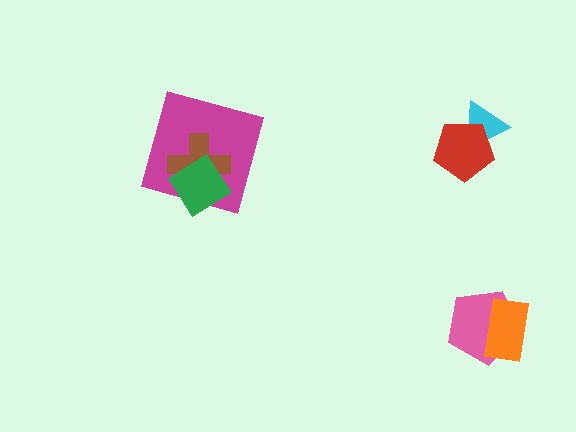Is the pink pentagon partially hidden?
Yes, it is partially covered by another shape.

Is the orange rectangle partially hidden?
No, no other shape covers it.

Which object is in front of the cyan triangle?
The red pentagon is in front of the cyan triangle.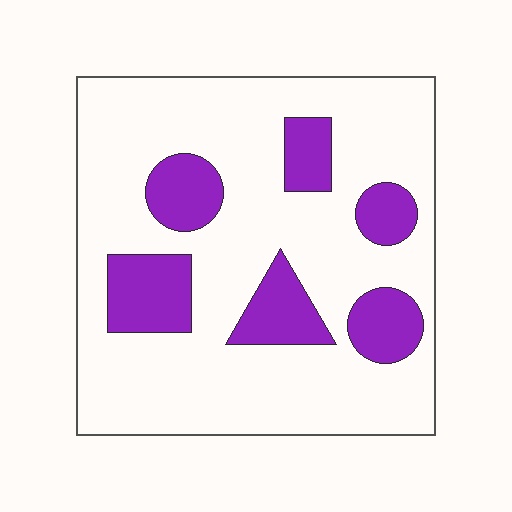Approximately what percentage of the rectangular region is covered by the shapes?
Approximately 20%.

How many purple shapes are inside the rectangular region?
6.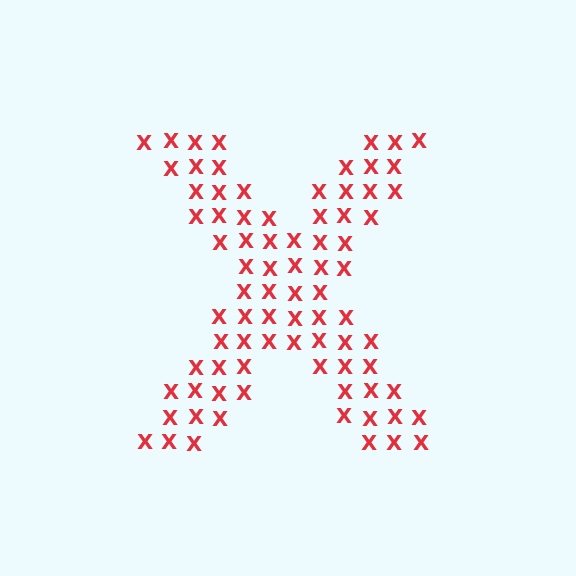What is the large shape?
The large shape is the letter X.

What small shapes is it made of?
It is made of small letter X's.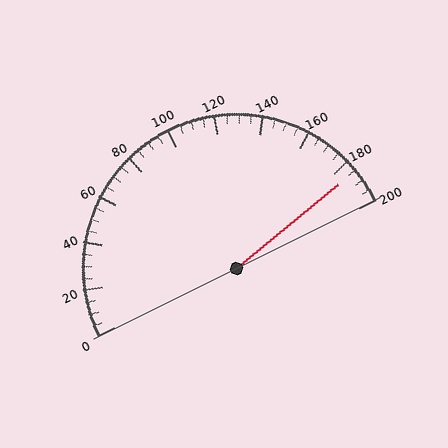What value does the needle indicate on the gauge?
The needle indicates approximately 185.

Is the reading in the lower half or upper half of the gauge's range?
The reading is in the upper half of the range (0 to 200).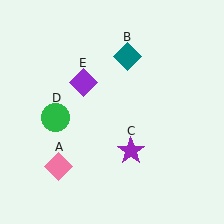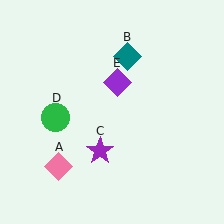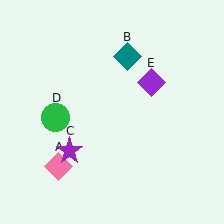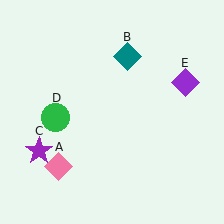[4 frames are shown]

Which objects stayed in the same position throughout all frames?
Pink diamond (object A) and teal diamond (object B) and green circle (object D) remained stationary.